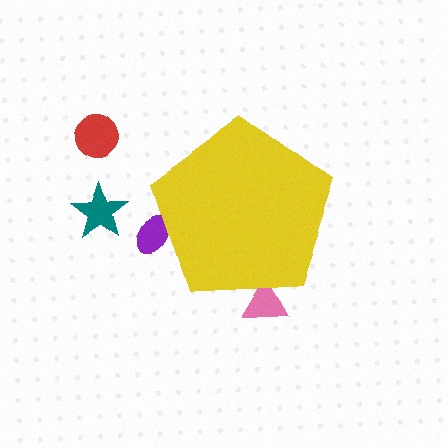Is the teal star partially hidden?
No, the teal star is fully visible.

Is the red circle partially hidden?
No, the red circle is fully visible.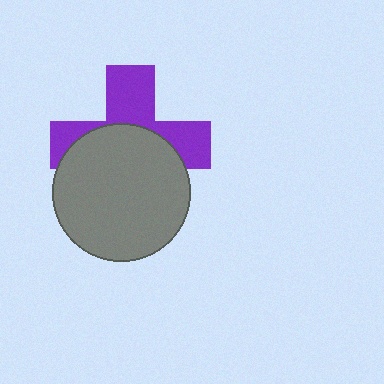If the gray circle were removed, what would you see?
You would see the complete purple cross.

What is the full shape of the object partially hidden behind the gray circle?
The partially hidden object is a purple cross.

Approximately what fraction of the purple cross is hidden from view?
Roughly 54% of the purple cross is hidden behind the gray circle.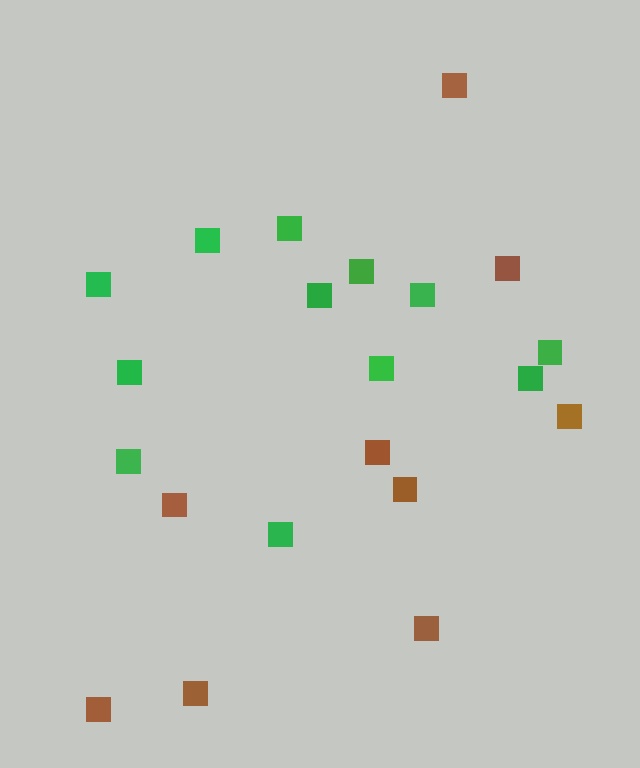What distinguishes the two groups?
There are 2 groups: one group of brown squares (9) and one group of green squares (12).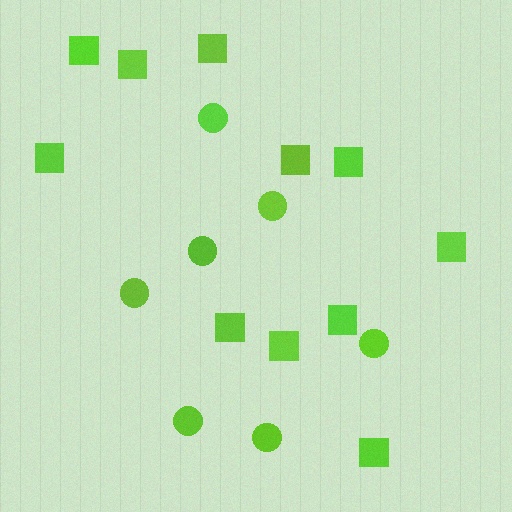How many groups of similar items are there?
There are 2 groups: one group of squares (11) and one group of circles (7).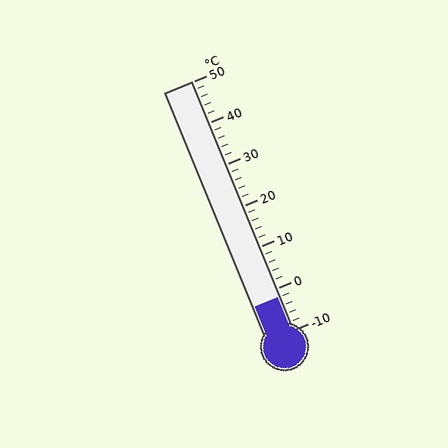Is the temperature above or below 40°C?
The temperature is below 40°C.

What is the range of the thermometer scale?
The thermometer scale ranges from -10°C to 50°C.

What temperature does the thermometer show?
The thermometer shows approximately -2°C.